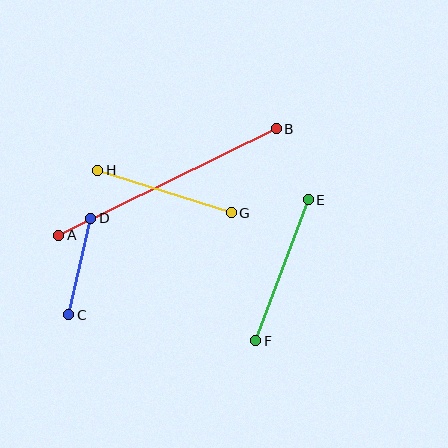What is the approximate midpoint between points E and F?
The midpoint is at approximately (282, 270) pixels.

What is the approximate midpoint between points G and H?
The midpoint is at approximately (164, 191) pixels.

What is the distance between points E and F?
The distance is approximately 150 pixels.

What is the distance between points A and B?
The distance is approximately 243 pixels.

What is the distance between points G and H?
The distance is approximately 140 pixels.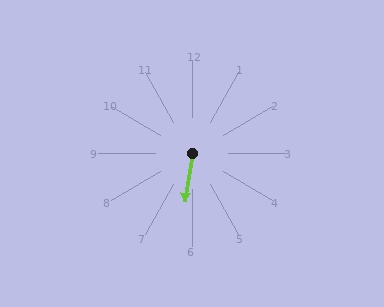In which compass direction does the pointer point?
South.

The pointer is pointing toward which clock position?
Roughly 6 o'clock.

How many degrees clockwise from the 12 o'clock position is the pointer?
Approximately 189 degrees.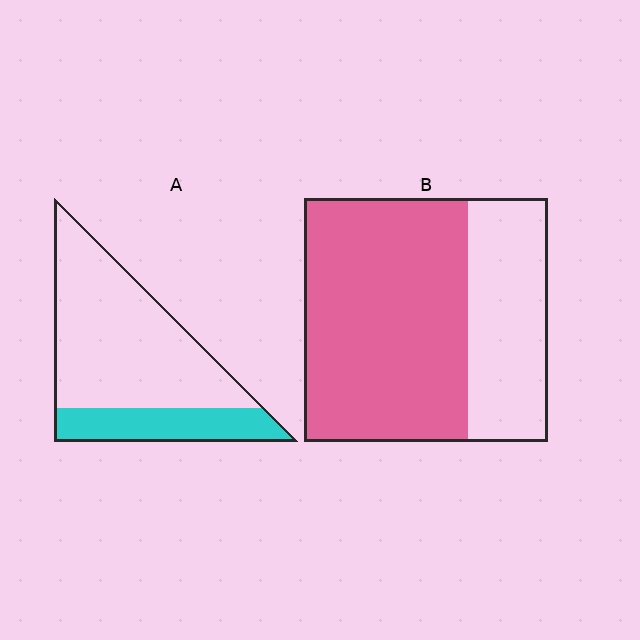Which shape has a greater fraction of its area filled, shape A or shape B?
Shape B.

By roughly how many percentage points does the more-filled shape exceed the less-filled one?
By roughly 40 percentage points (B over A).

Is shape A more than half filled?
No.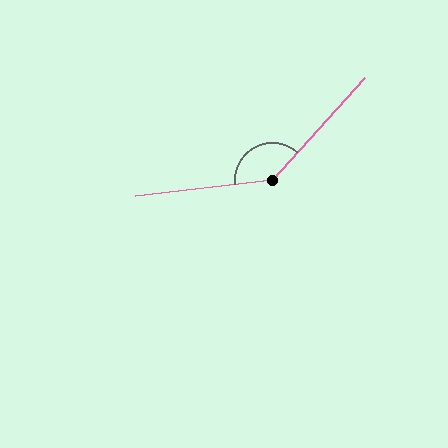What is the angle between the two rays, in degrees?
Approximately 138 degrees.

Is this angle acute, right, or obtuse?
It is obtuse.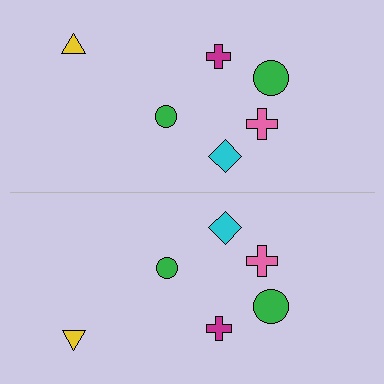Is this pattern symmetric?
Yes, this pattern has bilateral (reflection) symmetry.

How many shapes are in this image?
There are 12 shapes in this image.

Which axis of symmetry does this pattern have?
The pattern has a horizontal axis of symmetry running through the center of the image.